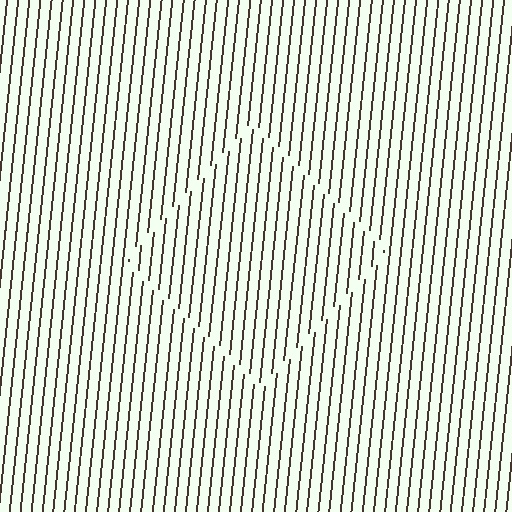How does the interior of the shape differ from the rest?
The interior of the shape contains the same grating, shifted by half a period — the contour is defined by the phase discontinuity where line-ends from the inner and outer gratings abut.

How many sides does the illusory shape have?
4 sides — the line-ends trace a square.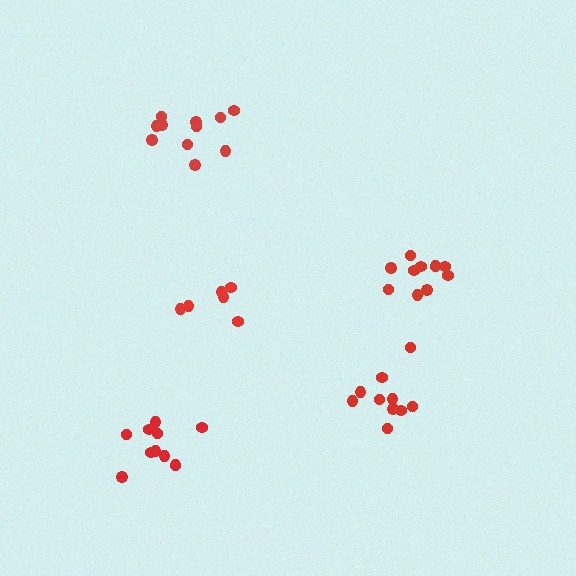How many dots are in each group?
Group 1: 11 dots, Group 2: 11 dots, Group 3: 6 dots, Group 4: 10 dots, Group 5: 11 dots (49 total).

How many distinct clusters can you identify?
There are 5 distinct clusters.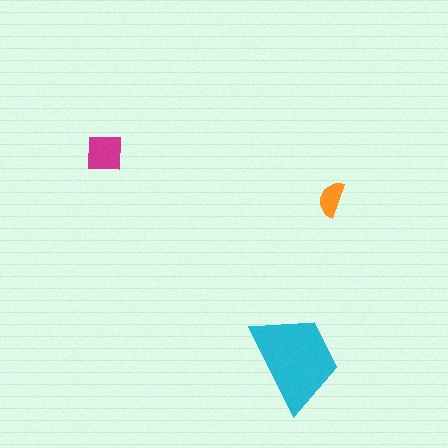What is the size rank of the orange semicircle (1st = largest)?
3rd.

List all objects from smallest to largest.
The orange semicircle, the magenta square, the cyan trapezoid.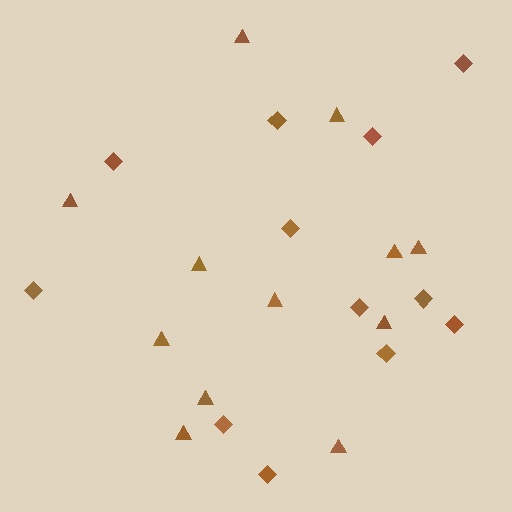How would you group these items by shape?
There are 2 groups: one group of triangles (12) and one group of diamonds (12).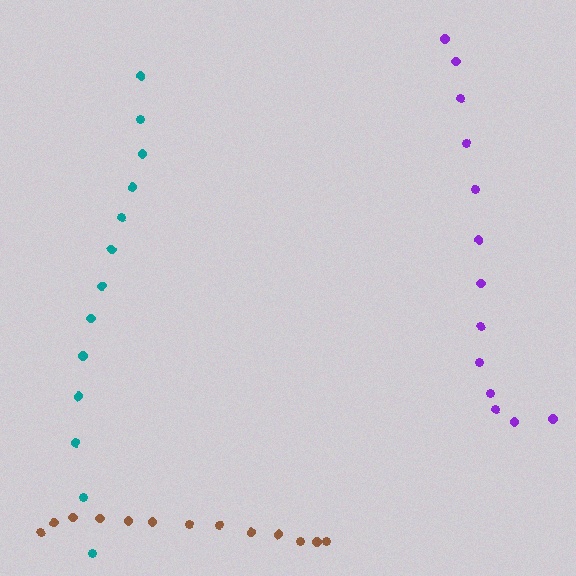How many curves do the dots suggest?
There are 3 distinct paths.